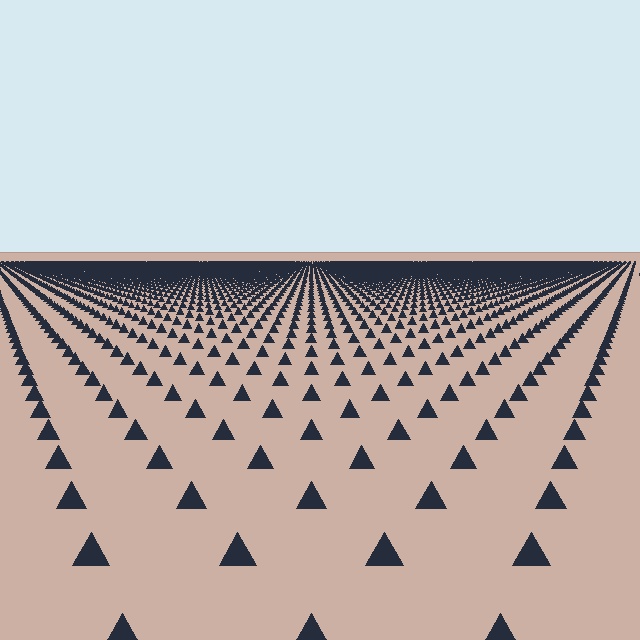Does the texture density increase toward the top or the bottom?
Density increases toward the top.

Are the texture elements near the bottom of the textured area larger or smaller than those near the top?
Larger. Near the bottom, elements are closer to the viewer and appear at a bigger on-screen size.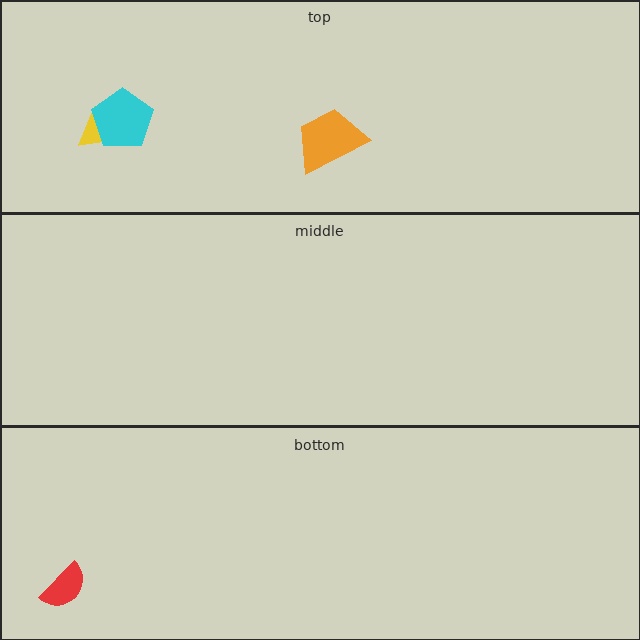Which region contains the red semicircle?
The bottom region.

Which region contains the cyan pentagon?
The top region.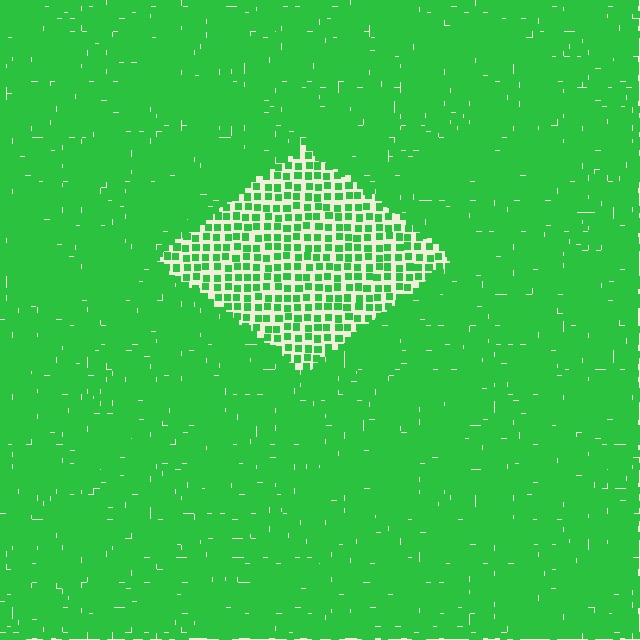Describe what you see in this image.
The image contains small green elements arranged at two different densities. A diamond-shaped region is visible where the elements are less densely packed than the surrounding area.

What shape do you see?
I see a diamond.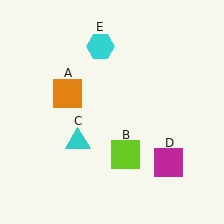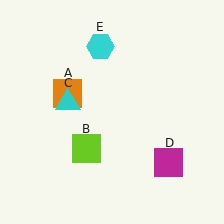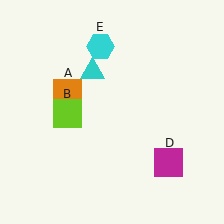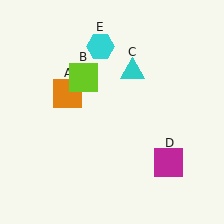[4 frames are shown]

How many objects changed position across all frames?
2 objects changed position: lime square (object B), cyan triangle (object C).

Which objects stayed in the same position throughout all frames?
Orange square (object A) and magenta square (object D) and cyan hexagon (object E) remained stationary.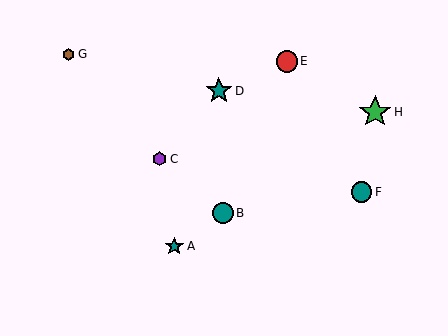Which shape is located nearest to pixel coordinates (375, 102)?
The green star (labeled H) at (375, 112) is nearest to that location.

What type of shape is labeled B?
Shape B is a teal circle.